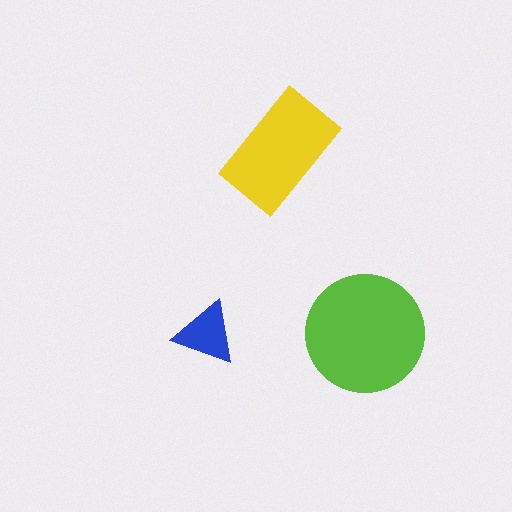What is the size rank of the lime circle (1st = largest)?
1st.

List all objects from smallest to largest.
The blue triangle, the yellow rectangle, the lime circle.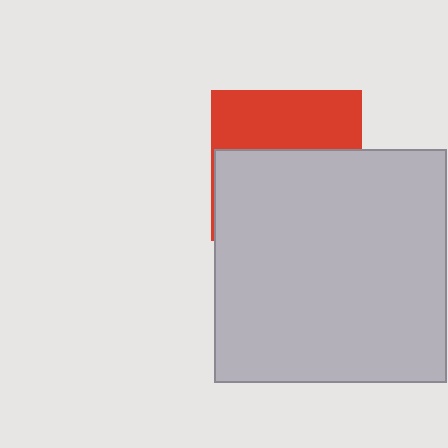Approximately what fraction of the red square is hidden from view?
Roughly 60% of the red square is hidden behind the light gray square.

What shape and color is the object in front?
The object in front is a light gray square.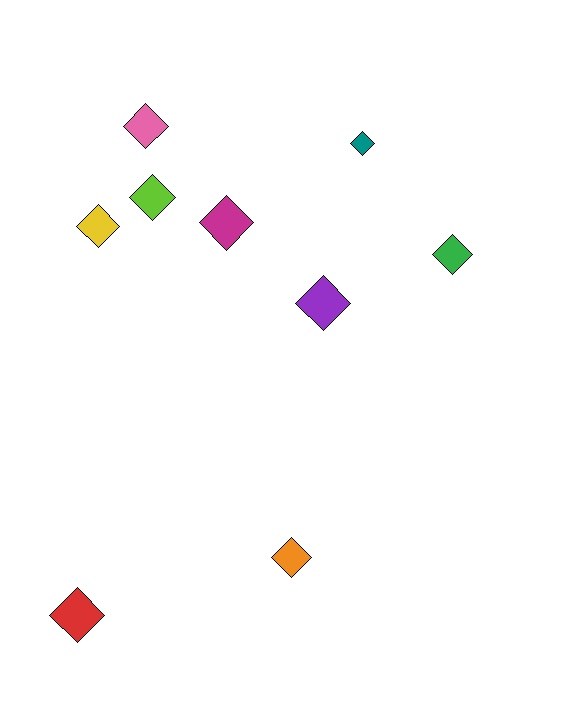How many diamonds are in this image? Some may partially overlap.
There are 9 diamonds.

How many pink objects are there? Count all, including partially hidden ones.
There is 1 pink object.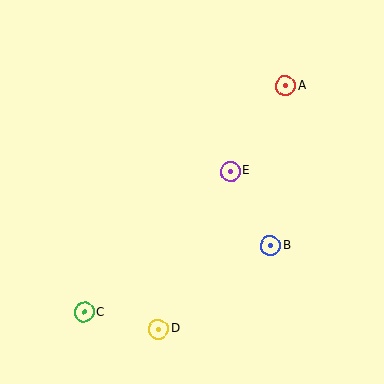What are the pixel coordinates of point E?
Point E is at (230, 171).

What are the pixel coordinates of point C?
Point C is at (84, 312).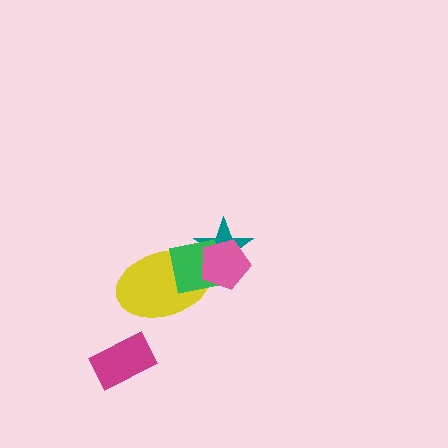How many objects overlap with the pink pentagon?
3 objects overlap with the pink pentagon.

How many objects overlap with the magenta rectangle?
0 objects overlap with the magenta rectangle.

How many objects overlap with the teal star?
3 objects overlap with the teal star.